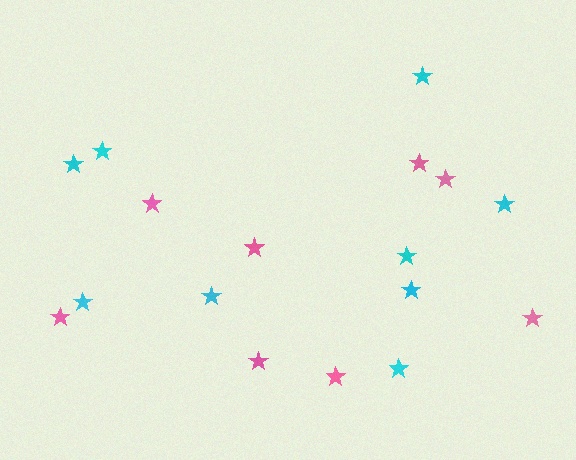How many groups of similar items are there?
There are 2 groups: one group of cyan stars (9) and one group of pink stars (8).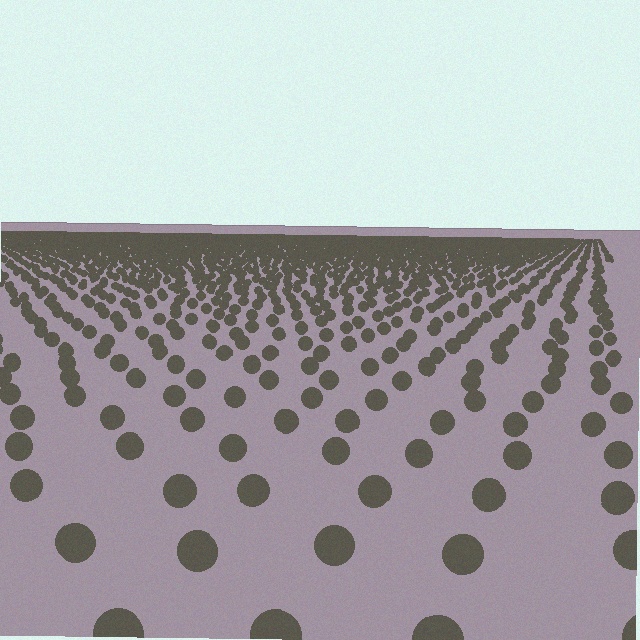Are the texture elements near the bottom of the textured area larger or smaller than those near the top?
Larger. Near the bottom, elements are closer to the viewer and appear at a bigger on-screen size.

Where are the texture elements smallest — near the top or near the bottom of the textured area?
Near the top.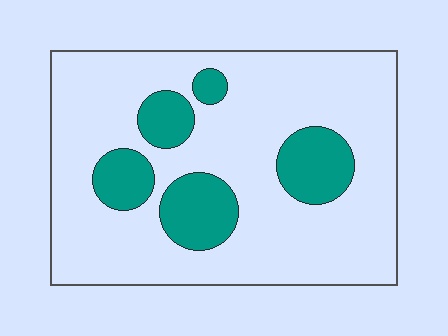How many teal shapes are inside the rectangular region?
5.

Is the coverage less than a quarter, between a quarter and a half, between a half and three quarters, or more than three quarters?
Less than a quarter.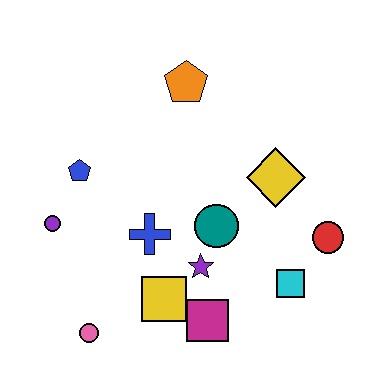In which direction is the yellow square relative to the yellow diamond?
The yellow square is below the yellow diamond.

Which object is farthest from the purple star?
The orange pentagon is farthest from the purple star.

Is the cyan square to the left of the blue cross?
No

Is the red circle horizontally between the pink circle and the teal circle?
No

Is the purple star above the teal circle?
No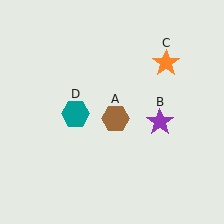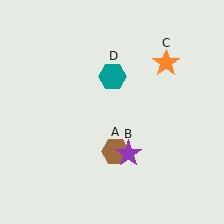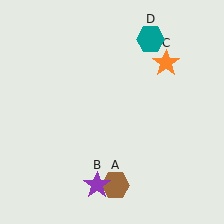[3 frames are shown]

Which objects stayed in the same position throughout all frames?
Orange star (object C) remained stationary.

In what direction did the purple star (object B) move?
The purple star (object B) moved down and to the left.